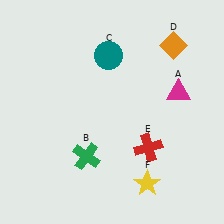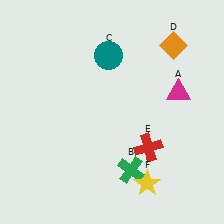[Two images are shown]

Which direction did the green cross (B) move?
The green cross (B) moved right.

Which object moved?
The green cross (B) moved right.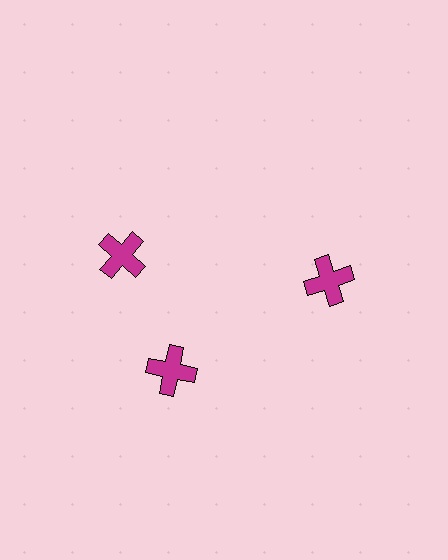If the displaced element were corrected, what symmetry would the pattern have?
It would have 3-fold rotational symmetry — the pattern would map onto itself every 120 degrees.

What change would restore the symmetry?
The symmetry would be restored by rotating it back into even spacing with its neighbors so that all 3 crosses sit at equal angles and equal distance from the center.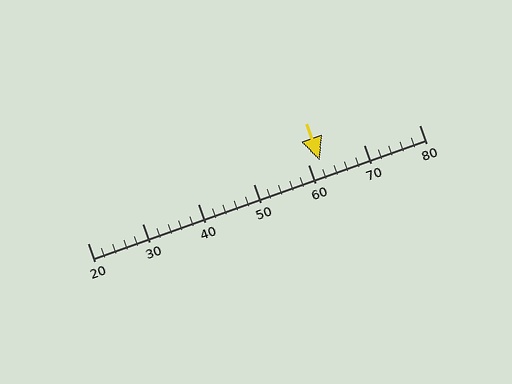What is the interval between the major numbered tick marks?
The major tick marks are spaced 10 units apart.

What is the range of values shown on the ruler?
The ruler shows values from 20 to 80.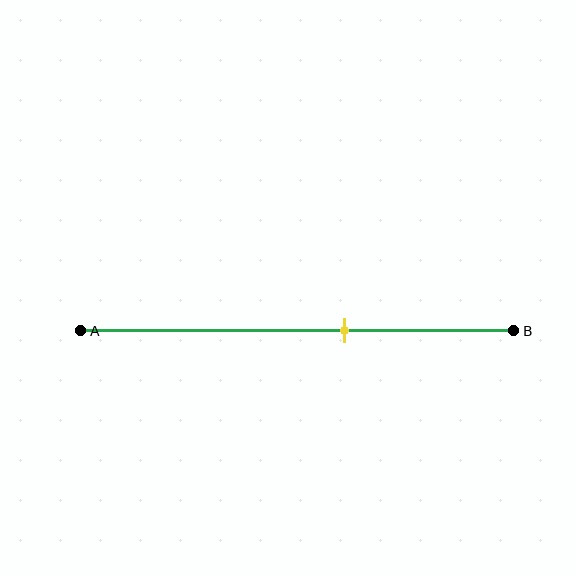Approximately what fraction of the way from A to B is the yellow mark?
The yellow mark is approximately 60% of the way from A to B.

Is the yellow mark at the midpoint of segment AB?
No, the mark is at about 60% from A, not at the 50% midpoint.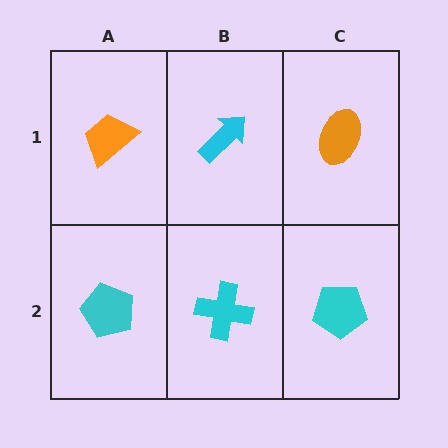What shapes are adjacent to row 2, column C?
An orange ellipse (row 1, column C), a cyan cross (row 2, column B).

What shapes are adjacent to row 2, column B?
A cyan arrow (row 1, column B), a cyan pentagon (row 2, column A), a cyan pentagon (row 2, column C).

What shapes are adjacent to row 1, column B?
A cyan cross (row 2, column B), an orange trapezoid (row 1, column A), an orange ellipse (row 1, column C).